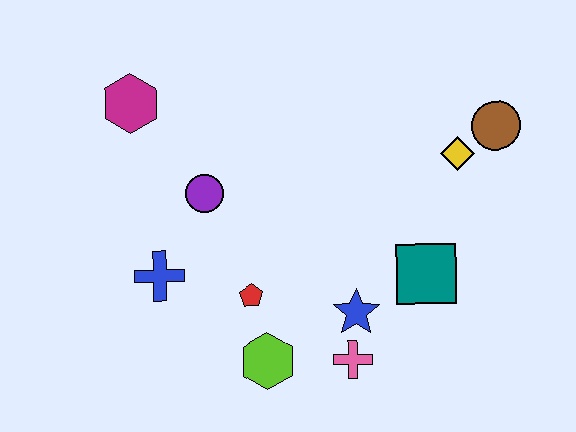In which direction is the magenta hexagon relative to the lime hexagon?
The magenta hexagon is above the lime hexagon.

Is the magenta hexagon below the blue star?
No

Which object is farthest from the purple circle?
The brown circle is farthest from the purple circle.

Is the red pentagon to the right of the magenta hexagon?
Yes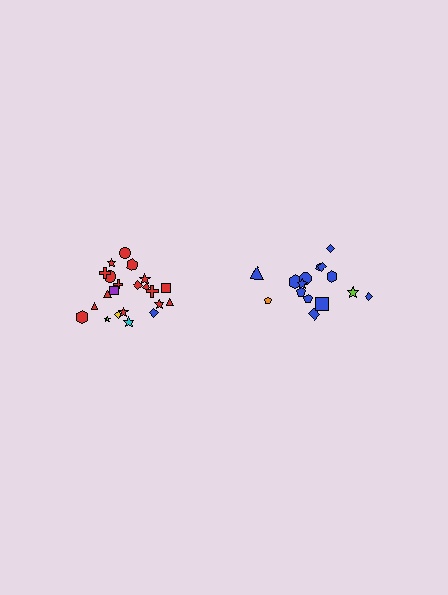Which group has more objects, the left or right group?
The left group.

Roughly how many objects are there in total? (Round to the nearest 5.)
Roughly 35 objects in total.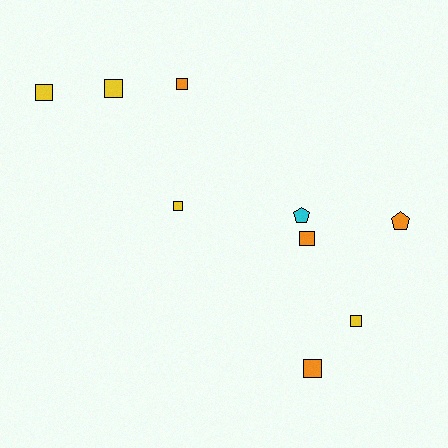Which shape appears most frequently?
Square, with 7 objects.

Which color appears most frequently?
Orange, with 4 objects.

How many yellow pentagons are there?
There are no yellow pentagons.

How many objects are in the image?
There are 9 objects.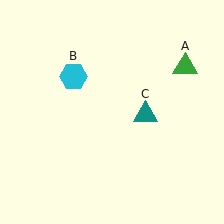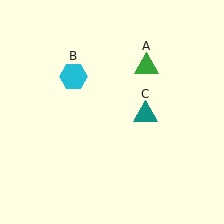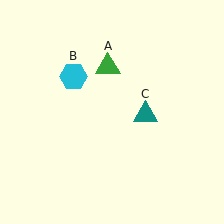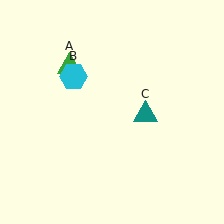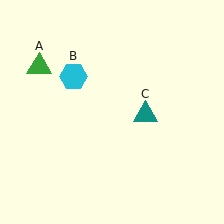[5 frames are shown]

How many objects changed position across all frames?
1 object changed position: green triangle (object A).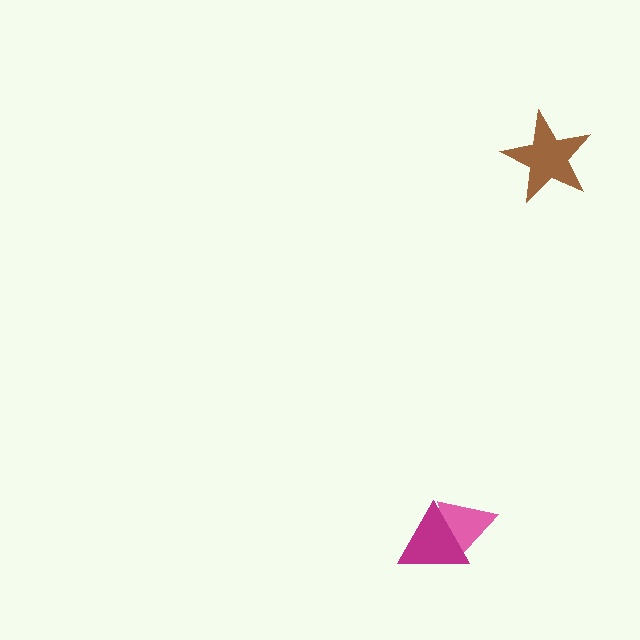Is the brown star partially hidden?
No, no other shape covers it.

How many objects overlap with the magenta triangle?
1 object overlaps with the magenta triangle.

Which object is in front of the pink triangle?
The magenta triangle is in front of the pink triangle.